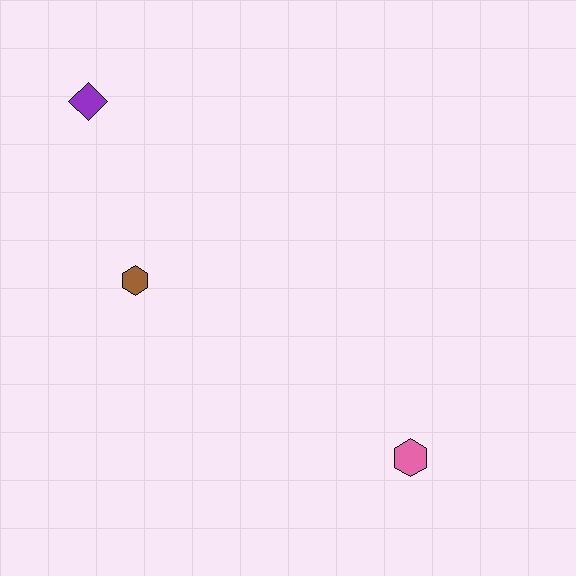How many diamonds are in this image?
There is 1 diamond.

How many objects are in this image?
There are 3 objects.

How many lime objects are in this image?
There are no lime objects.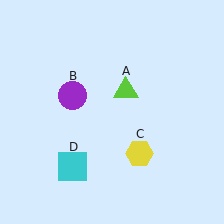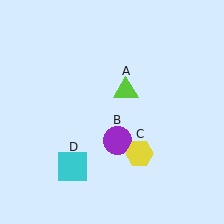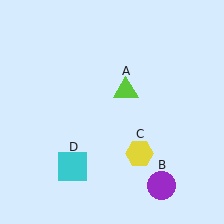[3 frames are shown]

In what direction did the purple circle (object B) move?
The purple circle (object B) moved down and to the right.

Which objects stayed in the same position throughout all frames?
Lime triangle (object A) and yellow hexagon (object C) and cyan square (object D) remained stationary.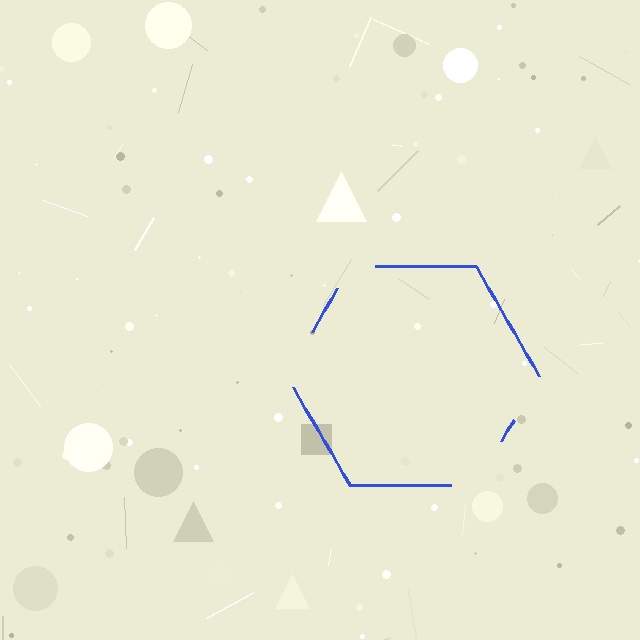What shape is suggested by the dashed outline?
The dashed outline suggests a hexagon.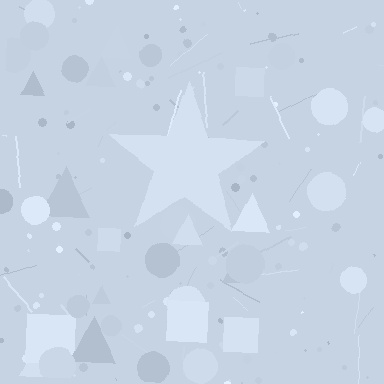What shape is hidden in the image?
A star is hidden in the image.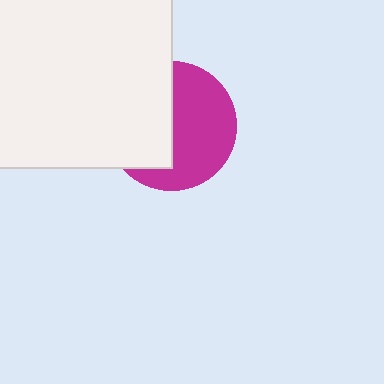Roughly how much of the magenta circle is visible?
About half of it is visible (roughly 54%).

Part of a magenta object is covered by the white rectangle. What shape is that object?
It is a circle.